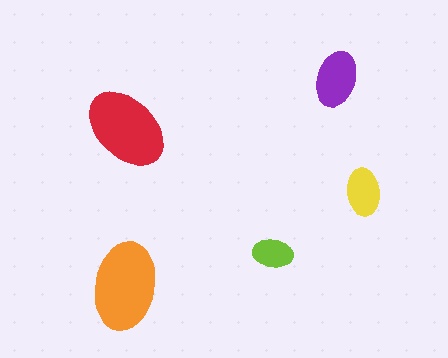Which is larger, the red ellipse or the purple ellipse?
The red one.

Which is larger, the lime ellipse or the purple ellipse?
The purple one.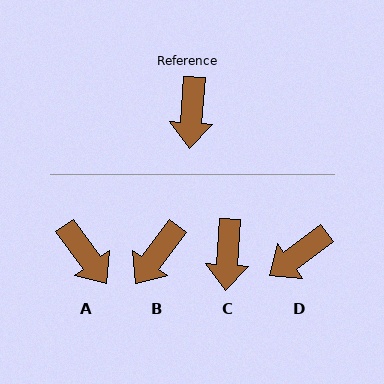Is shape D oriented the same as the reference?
No, it is off by about 49 degrees.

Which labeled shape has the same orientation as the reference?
C.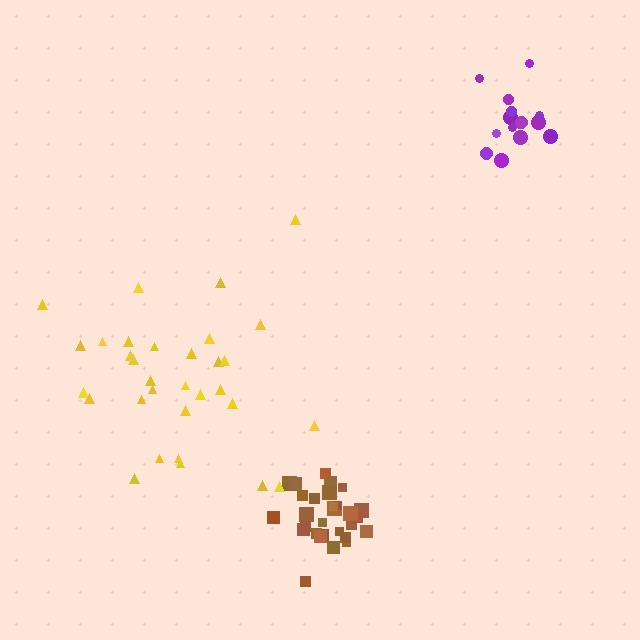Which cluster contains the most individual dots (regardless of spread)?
Yellow (32).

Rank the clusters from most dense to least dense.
brown, purple, yellow.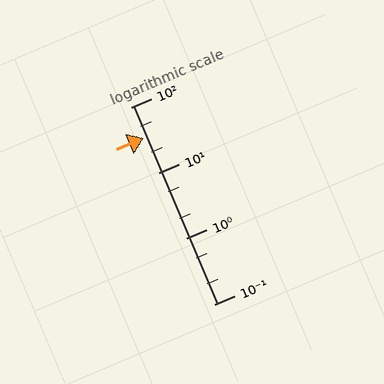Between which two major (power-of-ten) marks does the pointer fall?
The pointer is between 10 and 100.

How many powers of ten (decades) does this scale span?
The scale spans 3 decades, from 0.1 to 100.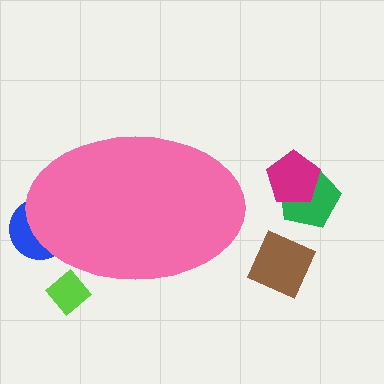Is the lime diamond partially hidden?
Yes, the lime diamond is partially hidden behind the pink ellipse.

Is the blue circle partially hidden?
Yes, the blue circle is partially hidden behind the pink ellipse.